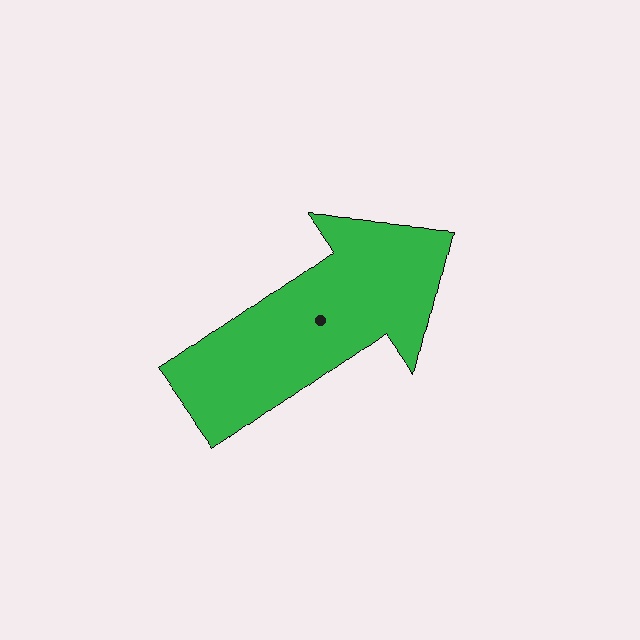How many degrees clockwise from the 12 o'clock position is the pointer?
Approximately 54 degrees.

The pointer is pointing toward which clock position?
Roughly 2 o'clock.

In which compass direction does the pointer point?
Northeast.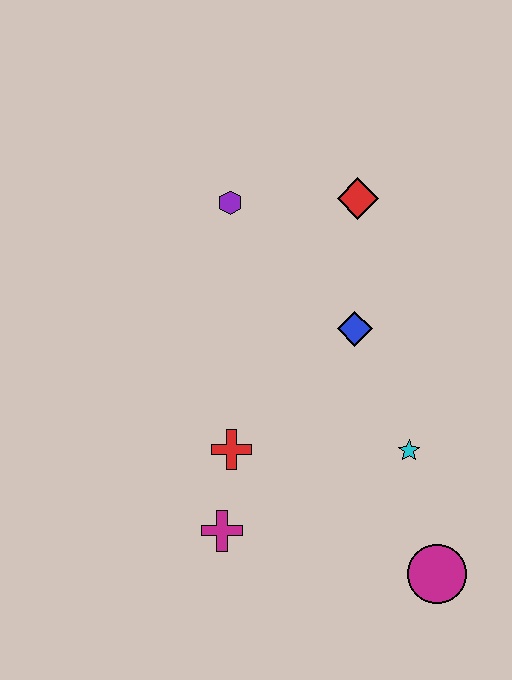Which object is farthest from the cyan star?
The purple hexagon is farthest from the cyan star.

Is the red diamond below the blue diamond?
No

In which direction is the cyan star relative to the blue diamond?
The cyan star is below the blue diamond.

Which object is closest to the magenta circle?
The cyan star is closest to the magenta circle.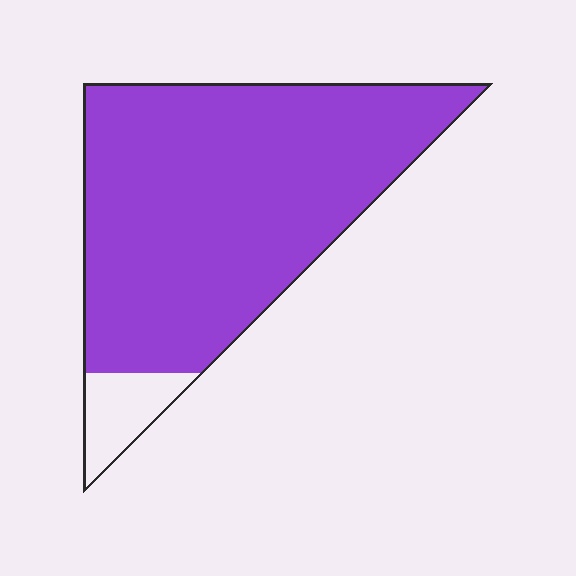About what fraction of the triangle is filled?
About nine tenths (9/10).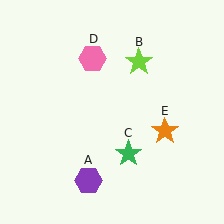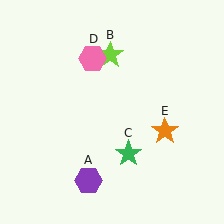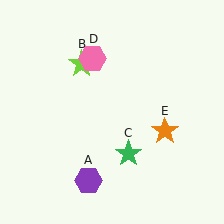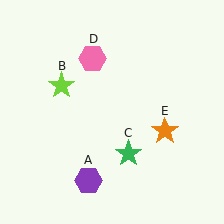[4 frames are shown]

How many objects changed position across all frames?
1 object changed position: lime star (object B).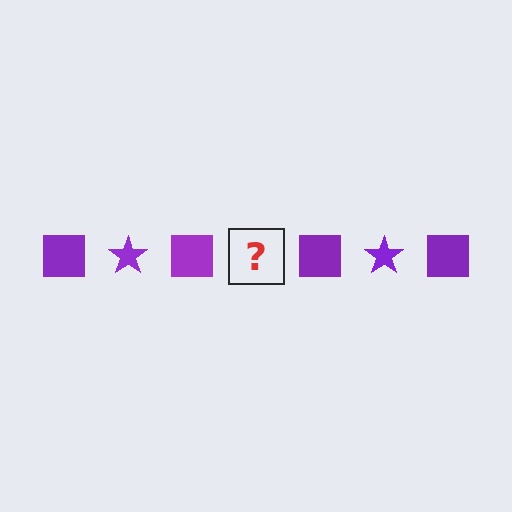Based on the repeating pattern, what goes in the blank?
The blank should be a purple star.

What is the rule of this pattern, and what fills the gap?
The rule is that the pattern cycles through square, star shapes in purple. The gap should be filled with a purple star.